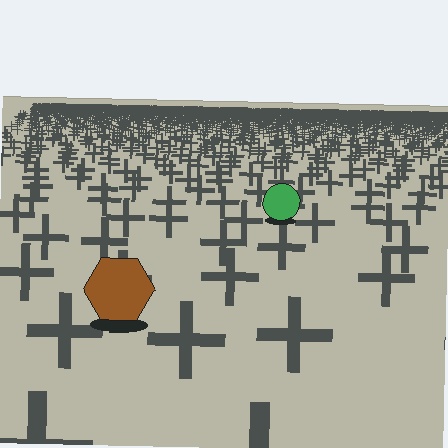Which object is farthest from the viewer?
The green circle is farthest from the viewer. It appears smaller and the ground texture around it is denser.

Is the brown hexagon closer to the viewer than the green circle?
Yes. The brown hexagon is closer — you can tell from the texture gradient: the ground texture is coarser near it.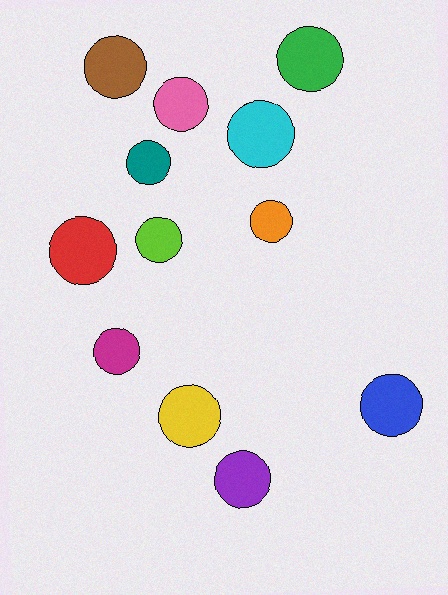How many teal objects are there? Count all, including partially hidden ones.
There is 1 teal object.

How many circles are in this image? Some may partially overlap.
There are 12 circles.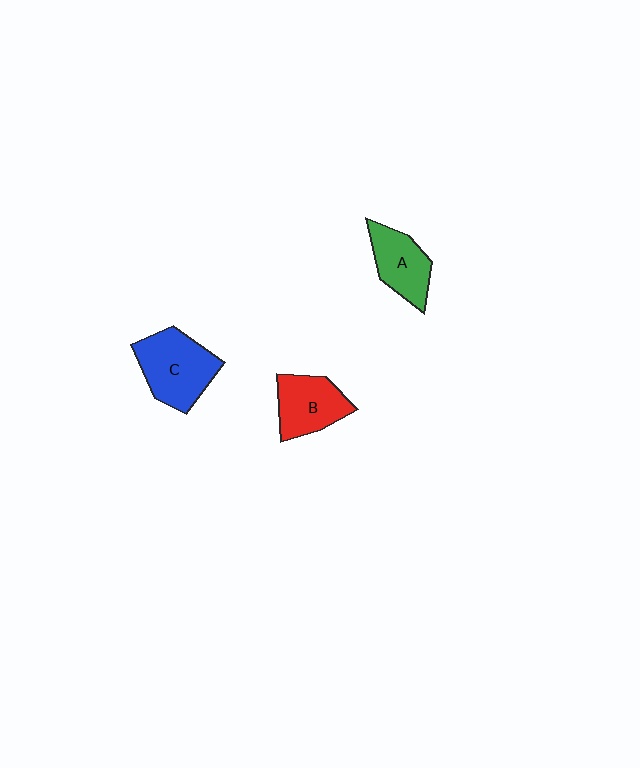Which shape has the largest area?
Shape C (blue).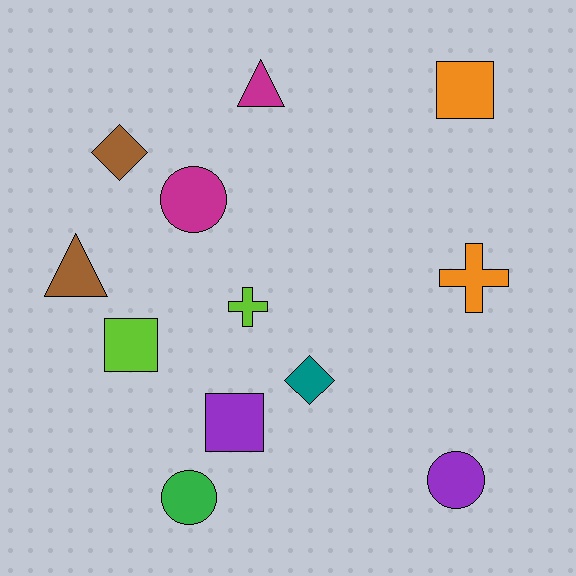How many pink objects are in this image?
There are no pink objects.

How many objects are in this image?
There are 12 objects.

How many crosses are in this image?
There are 2 crosses.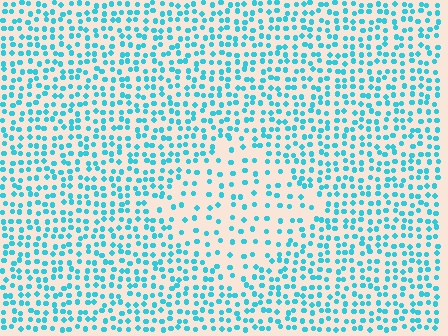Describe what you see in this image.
The image contains small cyan elements arranged at two different densities. A diamond-shaped region is visible where the elements are less densely packed than the surrounding area.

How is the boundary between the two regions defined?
The boundary is defined by a change in element density (approximately 2.0x ratio). All elements are the same color, size, and shape.